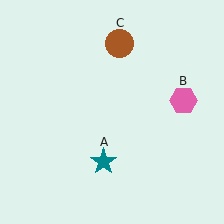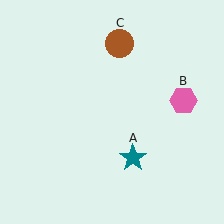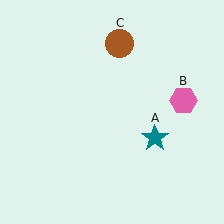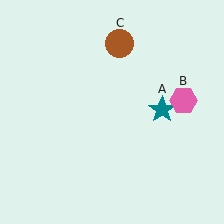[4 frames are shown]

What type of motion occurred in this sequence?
The teal star (object A) rotated counterclockwise around the center of the scene.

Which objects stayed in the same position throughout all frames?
Pink hexagon (object B) and brown circle (object C) remained stationary.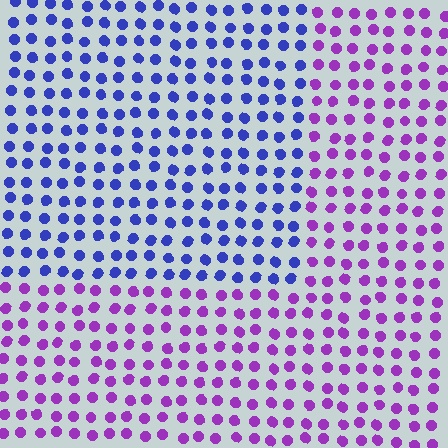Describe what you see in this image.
The image is filled with small purple elements in a uniform arrangement. A rectangle-shaped region is visible where the elements are tinted to a slightly different hue, forming a subtle color boundary.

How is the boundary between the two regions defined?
The boundary is defined purely by a slight shift in hue (about 51 degrees). Spacing, size, and orientation are identical on both sides.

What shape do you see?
I see a rectangle.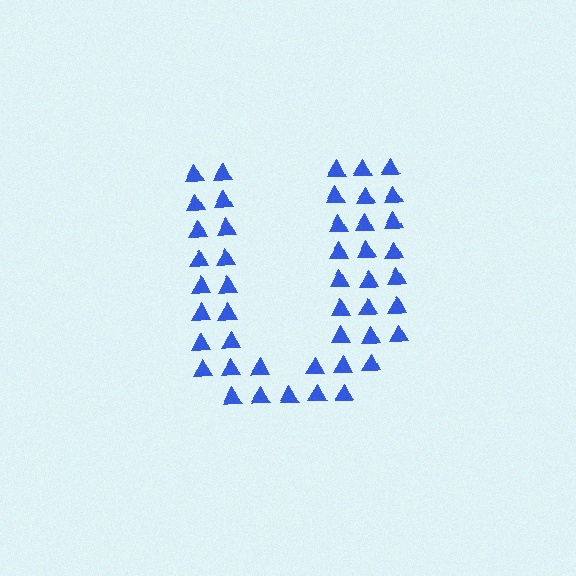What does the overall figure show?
The overall figure shows the letter U.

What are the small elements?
The small elements are triangles.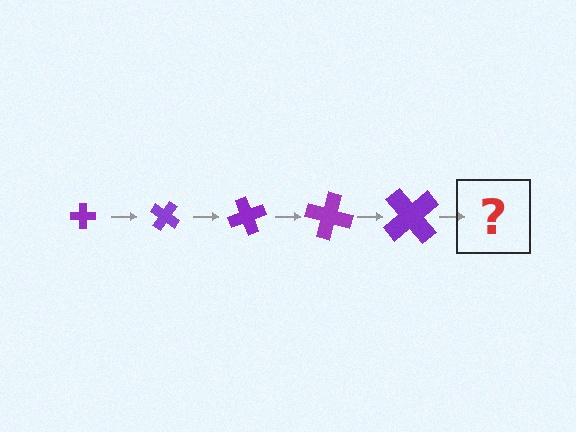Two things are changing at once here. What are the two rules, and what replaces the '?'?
The two rules are that the cross grows larger each step and it rotates 35 degrees each step. The '?' should be a cross, larger than the previous one and rotated 175 degrees from the start.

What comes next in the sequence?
The next element should be a cross, larger than the previous one and rotated 175 degrees from the start.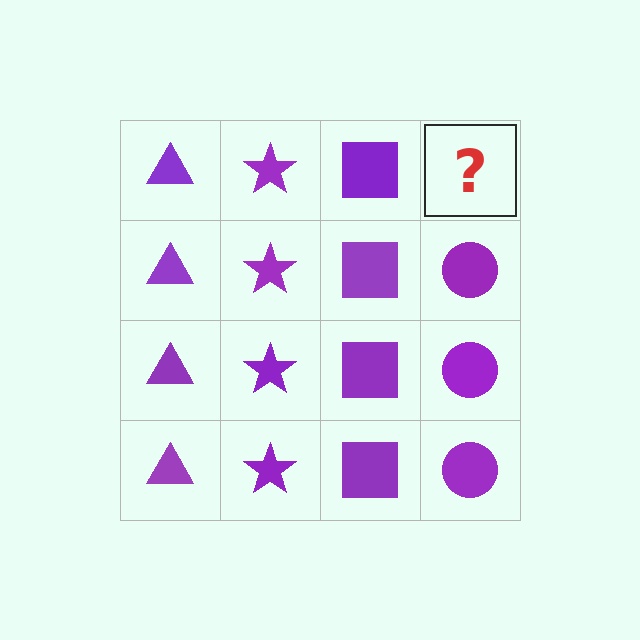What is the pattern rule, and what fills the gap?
The rule is that each column has a consistent shape. The gap should be filled with a purple circle.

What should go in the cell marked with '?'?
The missing cell should contain a purple circle.